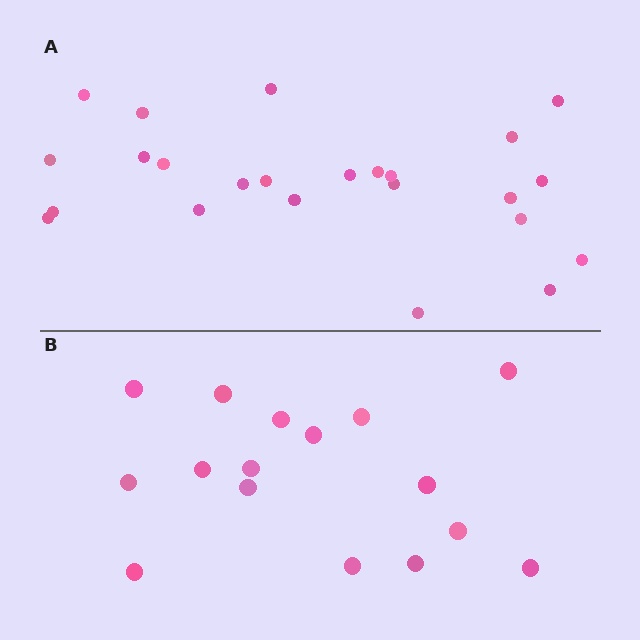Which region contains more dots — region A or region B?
Region A (the top region) has more dots.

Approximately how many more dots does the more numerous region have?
Region A has roughly 8 or so more dots than region B.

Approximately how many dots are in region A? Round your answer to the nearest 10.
About 20 dots. (The exact count is 24, which rounds to 20.)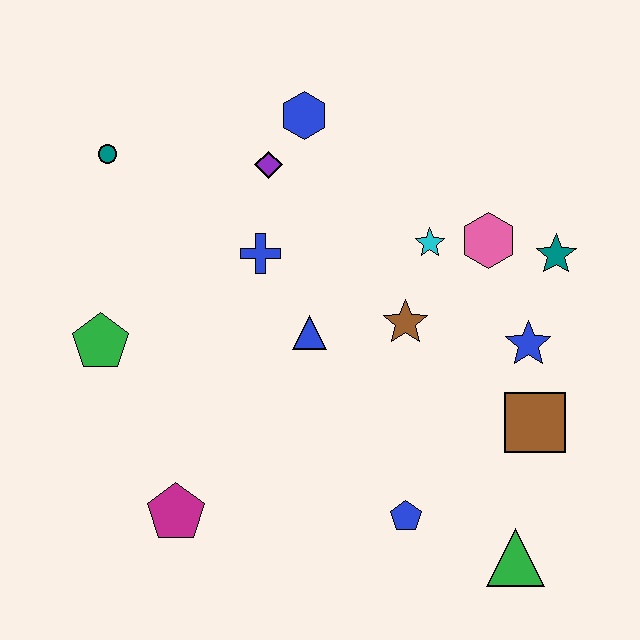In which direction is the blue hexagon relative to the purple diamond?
The blue hexagon is above the purple diamond.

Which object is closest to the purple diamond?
The blue hexagon is closest to the purple diamond.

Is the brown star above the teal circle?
No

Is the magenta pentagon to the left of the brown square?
Yes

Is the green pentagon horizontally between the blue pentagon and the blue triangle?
No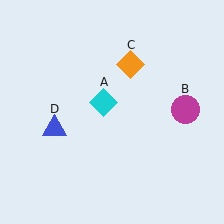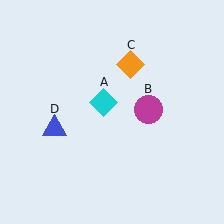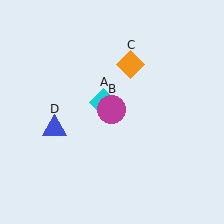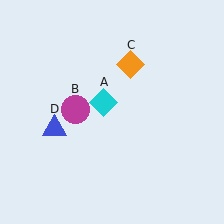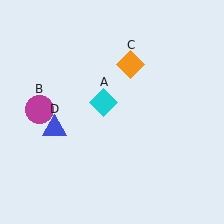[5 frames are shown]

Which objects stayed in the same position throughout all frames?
Cyan diamond (object A) and orange diamond (object C) and blue triangle (object D) remained stationary.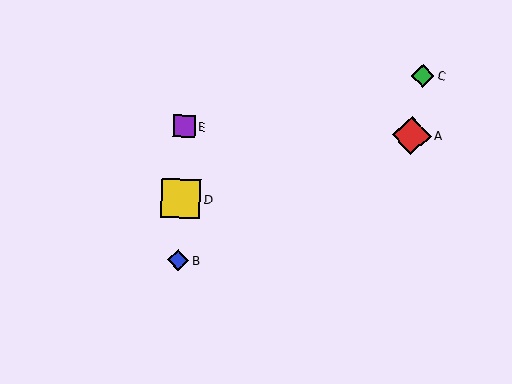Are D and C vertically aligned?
No, D is at x≈181 and C is at x≈423.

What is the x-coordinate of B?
Object B is at x≈178.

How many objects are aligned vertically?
3 objects (B, D, E) are aligned vertically.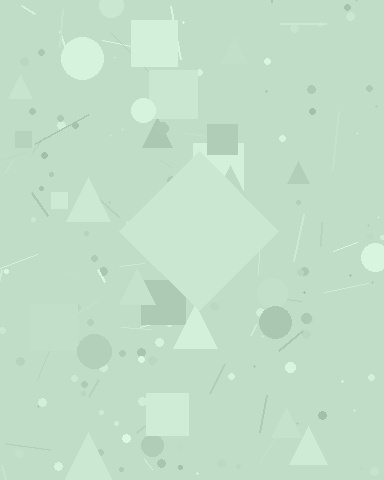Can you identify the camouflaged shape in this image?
The camouflaged shape is a diamond.